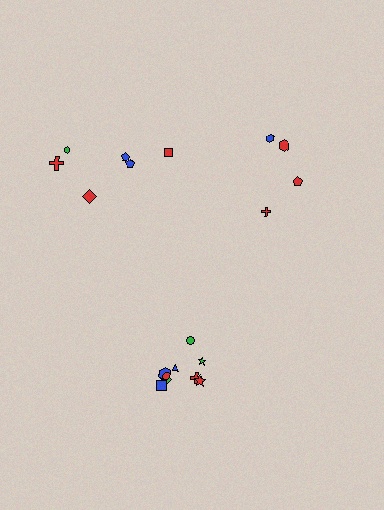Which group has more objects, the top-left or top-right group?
The top-left group.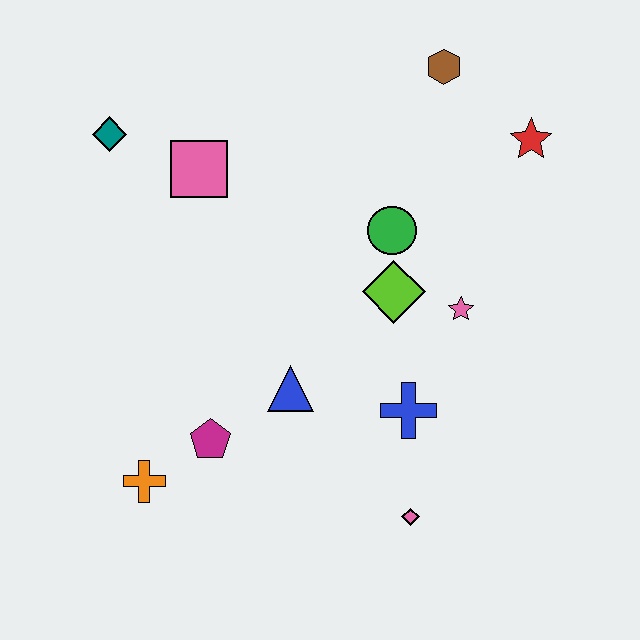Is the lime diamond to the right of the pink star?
No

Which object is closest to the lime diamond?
The green circle is closest to the lime diamond.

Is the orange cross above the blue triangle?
No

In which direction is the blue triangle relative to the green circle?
The blue triangle is below the green circle.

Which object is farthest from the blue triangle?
The brown hexagon is farthest from the blue triangle.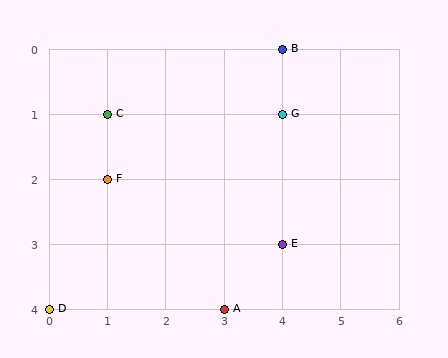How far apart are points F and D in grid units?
Points F and D are 1 column and 2 rows apart (about 2.2 grid units diagonally).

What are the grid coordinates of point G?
Point G is at grid coordinates (4, 1).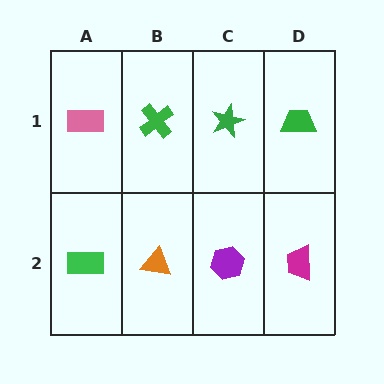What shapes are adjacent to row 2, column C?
A green star (row 1, column C), an orange triangle (row 2, column B), a magenta trapezoid (row 2, column D).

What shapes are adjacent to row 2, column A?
A pink rectangle (row 1, column A), an orange triangle (row 2, column B).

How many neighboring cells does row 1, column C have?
3.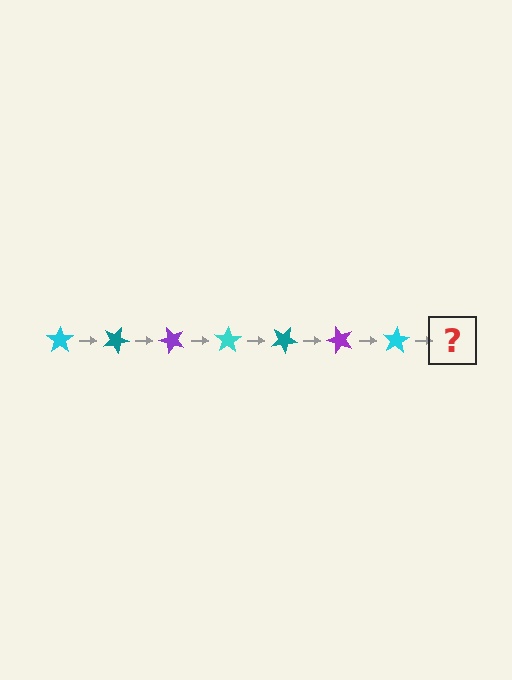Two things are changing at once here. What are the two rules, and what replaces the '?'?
The two rules are that it rotates 25 degrees each step and the color cycles through cyan, teal, and purple. The '?' should be a teal star, rotated 175 degrees from the start.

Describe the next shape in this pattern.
It should be a teal star, rotated 175 degrees from the start.